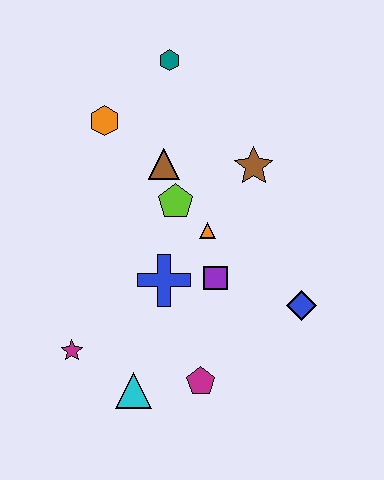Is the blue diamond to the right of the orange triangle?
Yes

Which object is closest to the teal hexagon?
The orange hexagon is closest to the teal hexagon.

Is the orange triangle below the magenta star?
No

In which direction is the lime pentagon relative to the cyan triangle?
The lime pentagon is above the cyan triangle.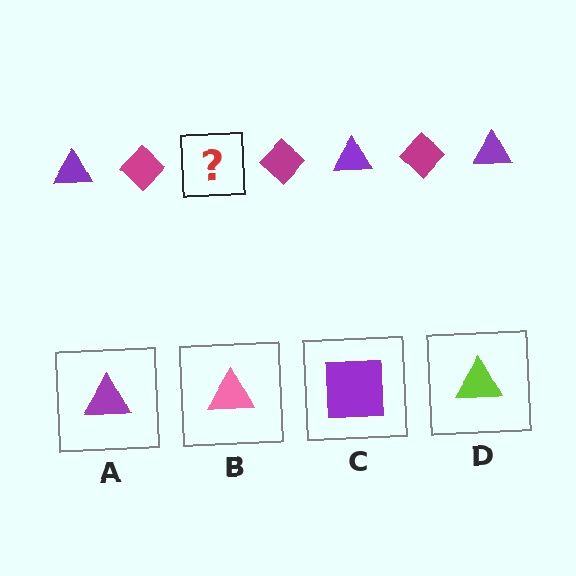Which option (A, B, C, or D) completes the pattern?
A.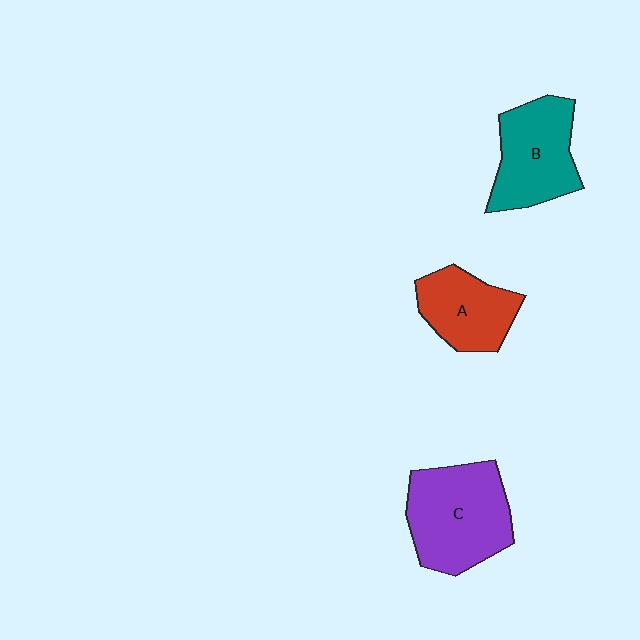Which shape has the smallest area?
Shape A (red).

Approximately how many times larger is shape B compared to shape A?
Approximately 1.2 times.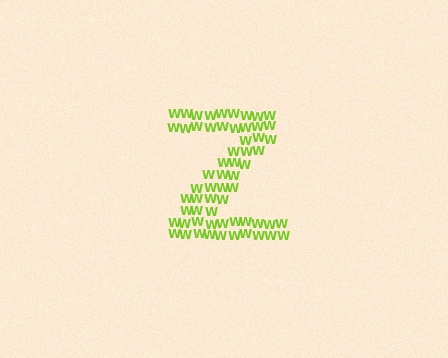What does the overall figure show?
The overall figure shows the letter Z.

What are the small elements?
The small elements are letter W's.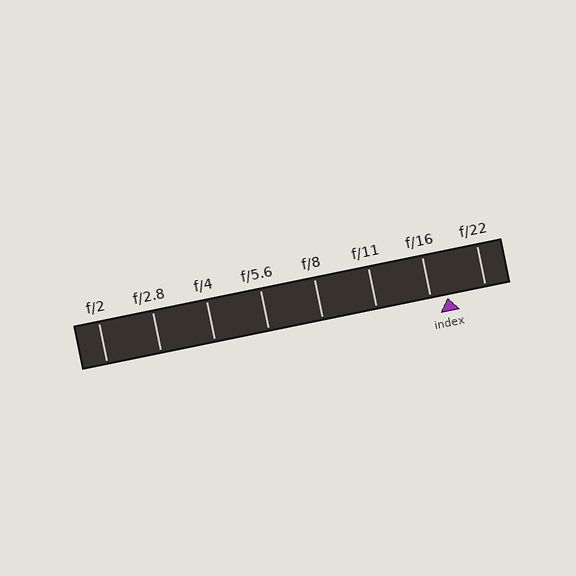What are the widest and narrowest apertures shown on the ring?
The widest aperture shown is f/2 and the narrowest is f/22.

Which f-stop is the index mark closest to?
The index mark is closest to f/16.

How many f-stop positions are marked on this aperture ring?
There are 8 f-stop positions marked.